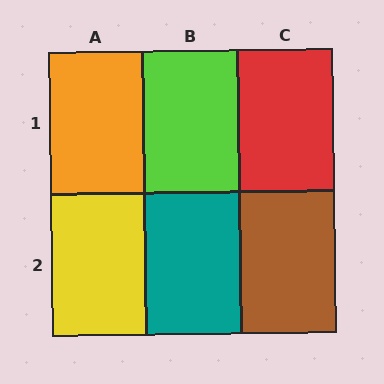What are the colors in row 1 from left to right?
Orange, lime, red.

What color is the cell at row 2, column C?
Brown.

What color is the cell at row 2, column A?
Yellow.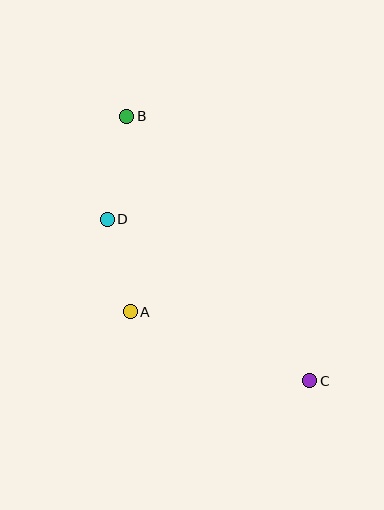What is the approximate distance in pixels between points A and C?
The distance between A and C is approximately 192 pixels.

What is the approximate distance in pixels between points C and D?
The distance between C and D is approximately 259 pixels.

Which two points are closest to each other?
Points A and D are closest to each other.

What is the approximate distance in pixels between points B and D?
The distance between B and D is approximately 105 pixels.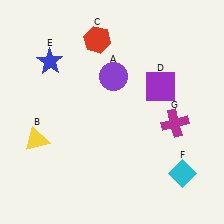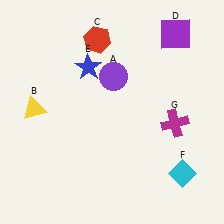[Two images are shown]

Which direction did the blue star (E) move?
The blue star (E) moved right.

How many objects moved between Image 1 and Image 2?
3 objects moved between the two images.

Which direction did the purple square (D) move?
The purple square (D) moved up.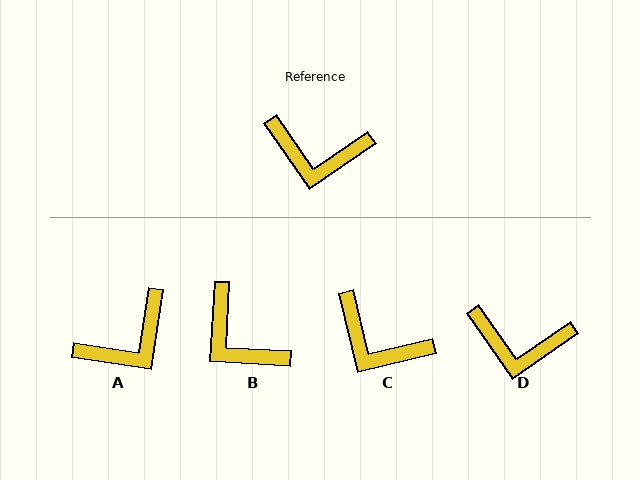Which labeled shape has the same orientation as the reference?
D.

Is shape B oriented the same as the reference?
No, it is off by about 38 degrees.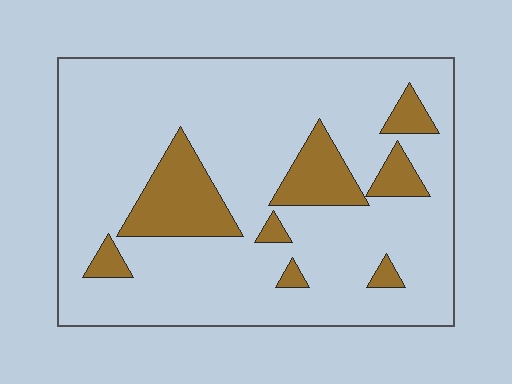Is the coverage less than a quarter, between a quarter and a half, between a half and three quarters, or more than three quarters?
Less than a quarter.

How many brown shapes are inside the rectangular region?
8.